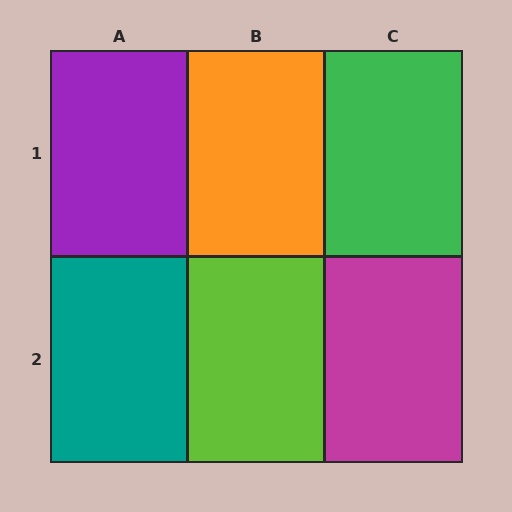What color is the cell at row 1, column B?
Orange.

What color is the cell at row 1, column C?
Green.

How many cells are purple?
1 cell is purple.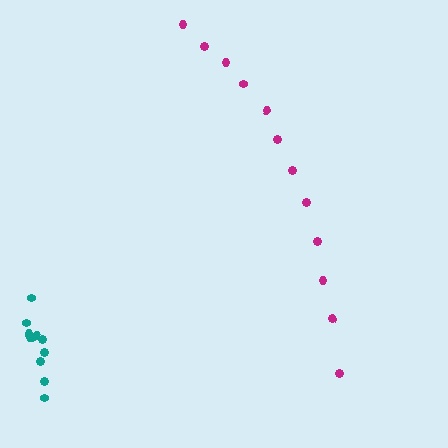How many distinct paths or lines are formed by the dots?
There are 2 distinct paths.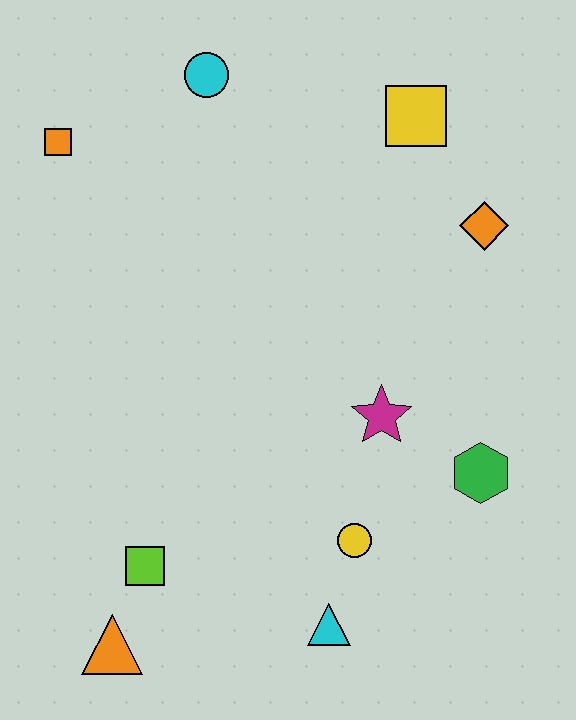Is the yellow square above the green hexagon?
Yes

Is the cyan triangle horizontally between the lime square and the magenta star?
Yes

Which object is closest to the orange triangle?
The lime square is closest to the orange triangle.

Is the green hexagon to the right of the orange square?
Yes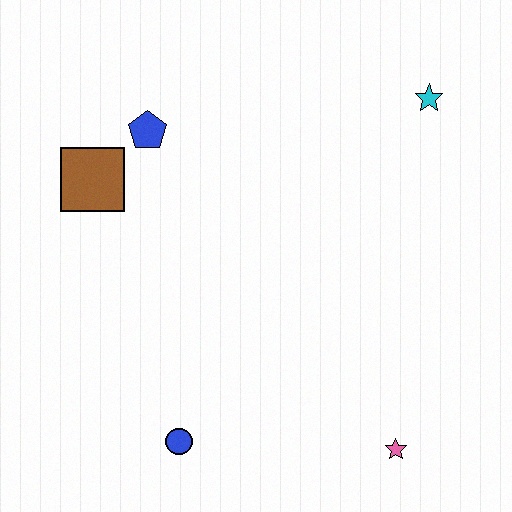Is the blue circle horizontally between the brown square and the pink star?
Yes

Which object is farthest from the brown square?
The pink star is farthest from the brown square.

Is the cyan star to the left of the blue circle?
No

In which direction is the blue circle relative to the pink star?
The blue circle is to the left of the pink star.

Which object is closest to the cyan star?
The blue pentagon is closest to the cyan star.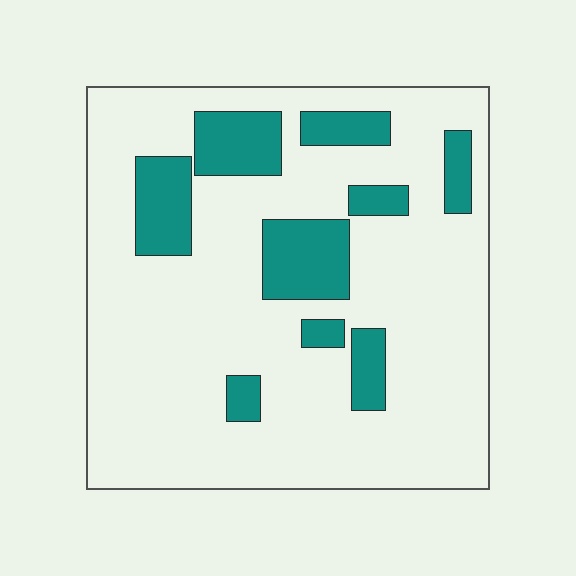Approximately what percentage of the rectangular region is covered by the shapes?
Approximately 20%.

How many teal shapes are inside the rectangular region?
9.